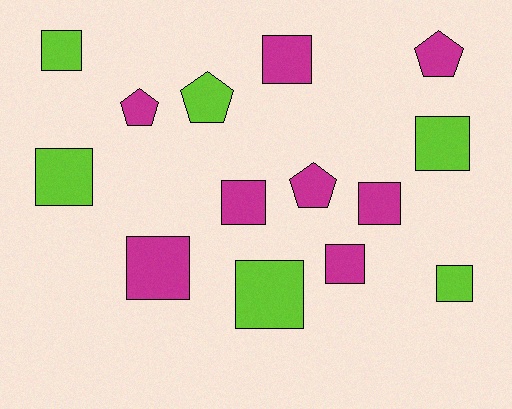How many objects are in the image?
There are 14 objects.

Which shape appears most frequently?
Square, with 10 objects.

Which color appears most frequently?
Magenta, with 8 objects.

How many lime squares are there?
There are 5 lime squares.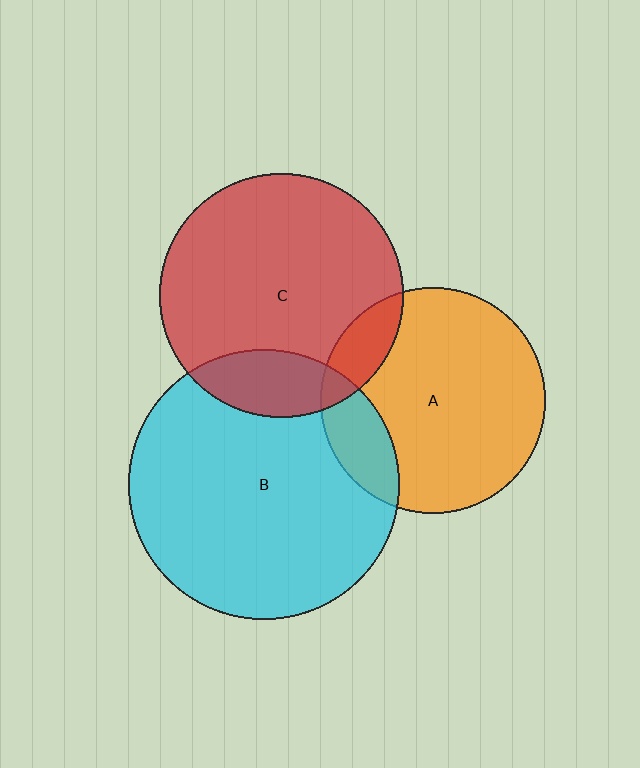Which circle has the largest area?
Circle B (cyan).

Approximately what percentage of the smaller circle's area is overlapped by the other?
Approximately 15%.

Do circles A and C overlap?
Yes.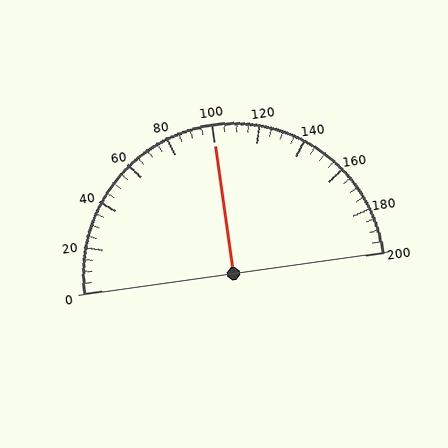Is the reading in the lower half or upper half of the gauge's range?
The reading is in the upper half of the range (0 to 200).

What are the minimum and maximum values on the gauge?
The gauge ranges from 0 to 200.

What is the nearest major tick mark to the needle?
The nearest major tick mark is 100.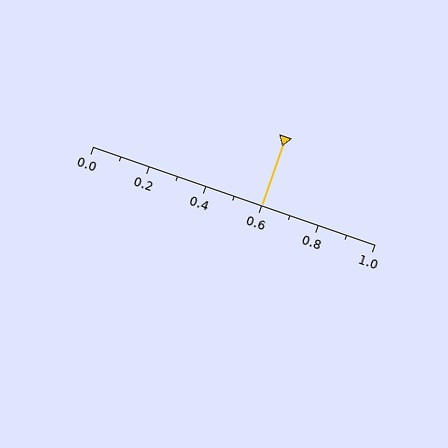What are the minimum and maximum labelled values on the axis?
The axis runs from 0.0 to 1.0.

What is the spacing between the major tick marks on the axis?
The major ticks are spaced 0.2 apart.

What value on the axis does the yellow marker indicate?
The marker indicates approximately 0.6.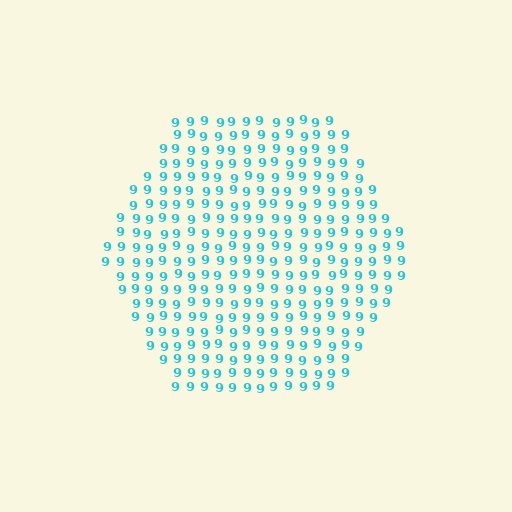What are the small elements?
The small elements are digit 9's.